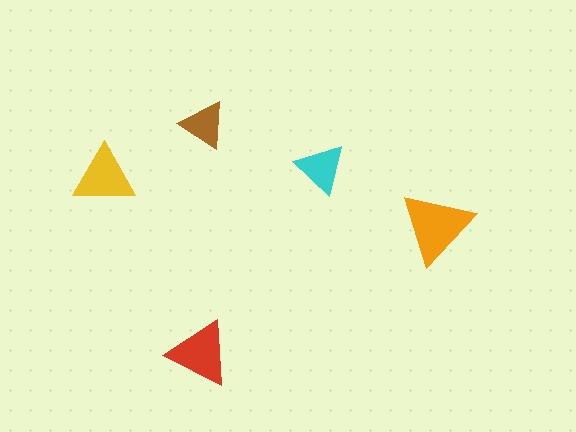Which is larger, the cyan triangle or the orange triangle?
The orange one.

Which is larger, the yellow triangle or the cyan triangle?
The yellow one.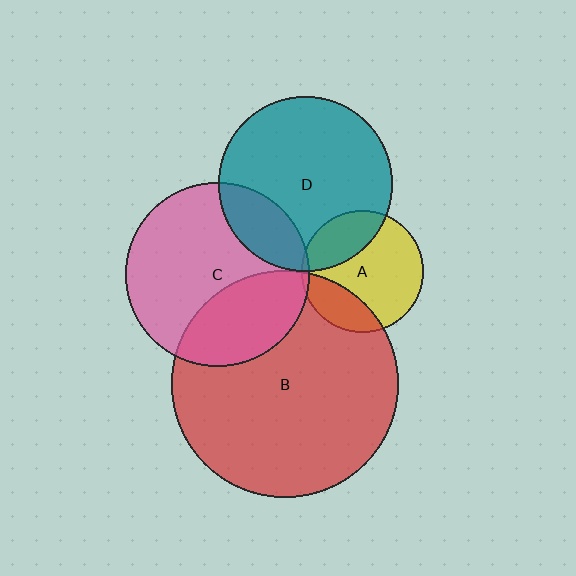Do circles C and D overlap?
Yes.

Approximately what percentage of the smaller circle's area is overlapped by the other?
Approximately 20%.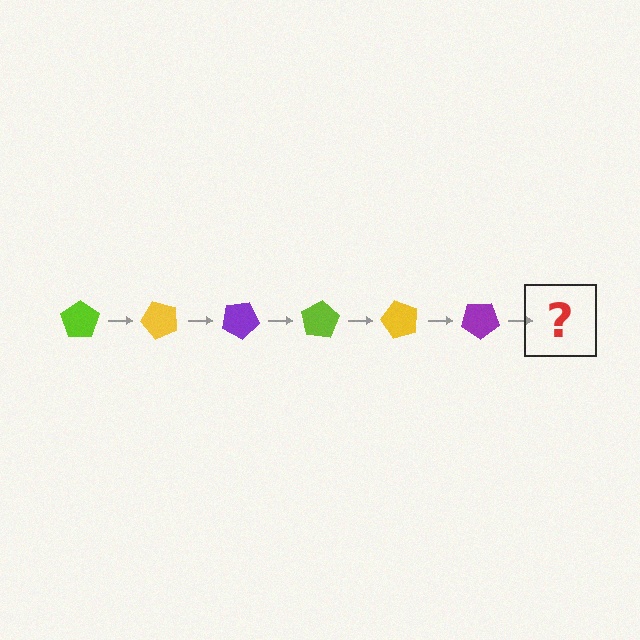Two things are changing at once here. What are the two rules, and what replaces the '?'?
The two rules are that it rotates 50 degrees each step and the color cycles through lime, yellow, and purple. The '?' should be a lime pentagon, rotated 300 degrees from the start.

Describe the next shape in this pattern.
It should be a lime pentagon, rotated 300 degrees from the start.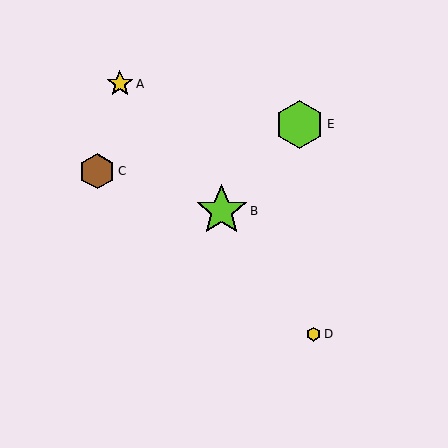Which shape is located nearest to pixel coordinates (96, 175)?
The brown hexagon (labeled C) at (97, 171) is nearest to that location.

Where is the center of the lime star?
The center of the lime star is at (222, 211).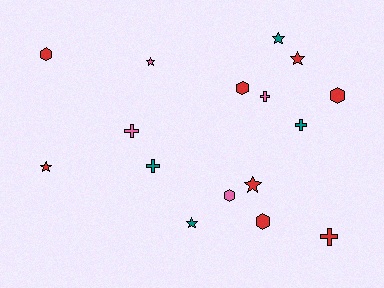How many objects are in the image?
There are 16 objects.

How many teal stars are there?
There are 2 teal stars.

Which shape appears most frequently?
Star, with 6 objects.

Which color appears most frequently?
Red, with 8 objects.